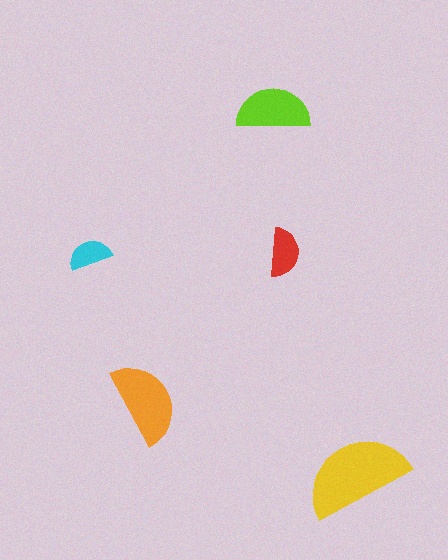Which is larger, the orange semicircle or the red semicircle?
The orange one.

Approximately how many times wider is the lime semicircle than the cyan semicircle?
About 1.5 times wider.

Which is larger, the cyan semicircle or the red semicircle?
The red one.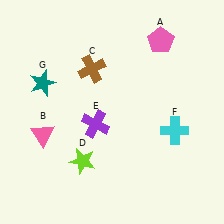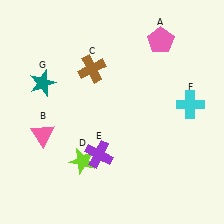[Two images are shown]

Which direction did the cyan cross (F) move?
The cyan cross (F) moved up.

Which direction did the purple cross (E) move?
The purple cross (E) moved down.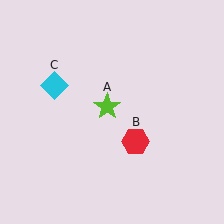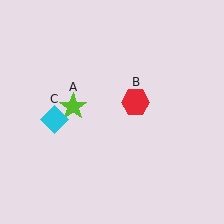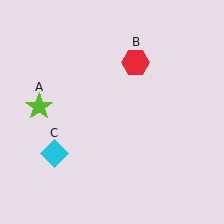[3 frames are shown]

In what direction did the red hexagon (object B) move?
The red hexagon (object B) moved up.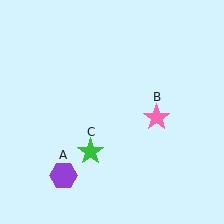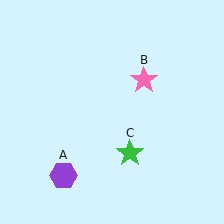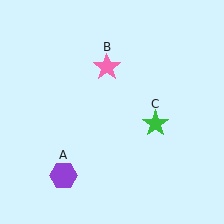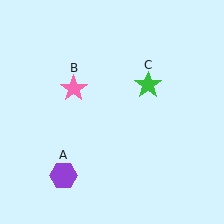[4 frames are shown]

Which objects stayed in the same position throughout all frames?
Purple hexagon (object A) remained stationary.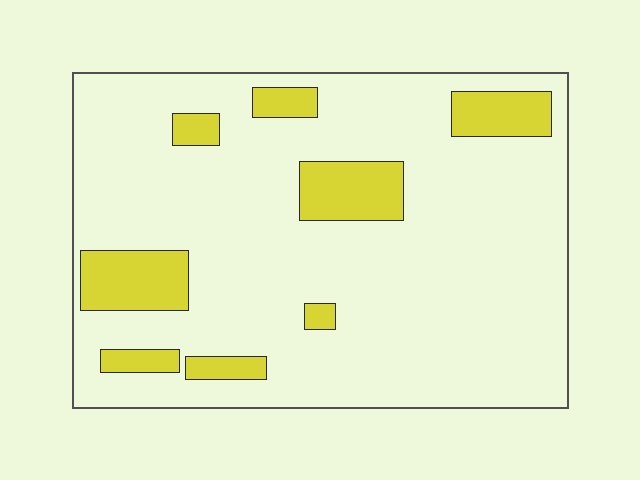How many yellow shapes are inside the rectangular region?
8.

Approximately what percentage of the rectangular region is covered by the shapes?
Approximately 15%.